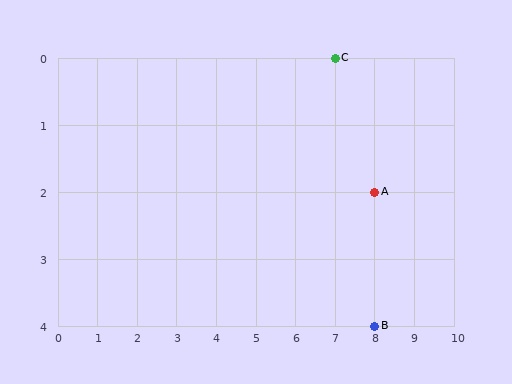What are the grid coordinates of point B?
Point B is at grid coordinates (8, 4).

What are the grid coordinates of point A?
Point A is at grid coordinates (8, 2).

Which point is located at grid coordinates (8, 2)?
Point A is at (8, 2).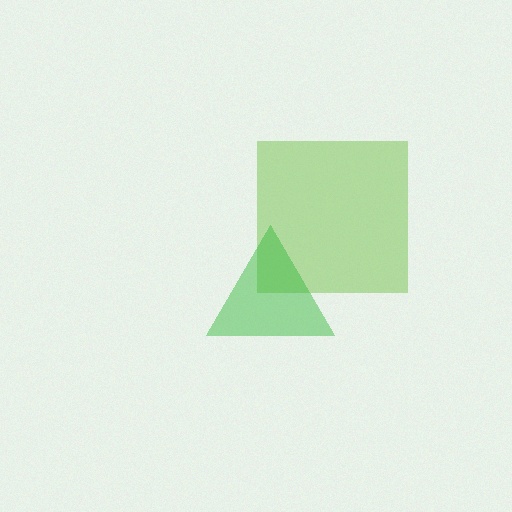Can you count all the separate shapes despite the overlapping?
Yes, there are 2 separate shapes.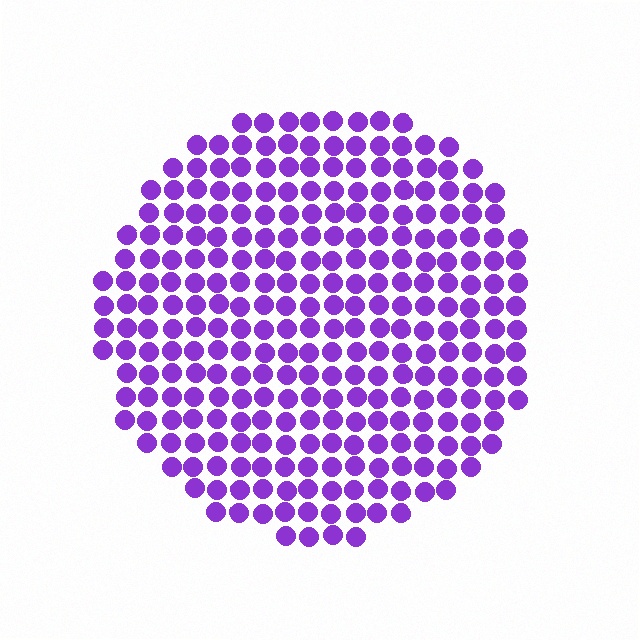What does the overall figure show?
The overall figure shows a circle.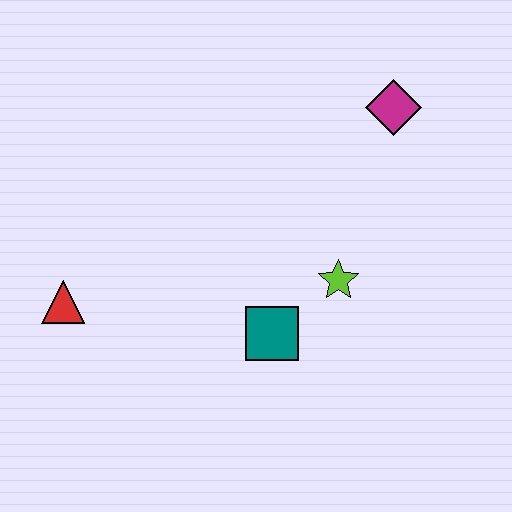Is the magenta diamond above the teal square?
Yes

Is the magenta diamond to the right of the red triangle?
Yes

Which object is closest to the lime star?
The teal square is closest to the lime star.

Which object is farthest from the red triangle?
The magenta diamond is farthest from the red triangle.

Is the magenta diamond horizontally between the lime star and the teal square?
No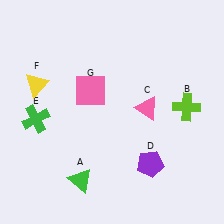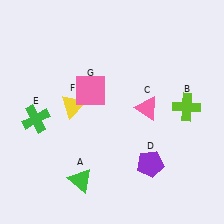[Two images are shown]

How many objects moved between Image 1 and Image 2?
1 object moved between the two images.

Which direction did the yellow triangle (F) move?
The yellow triangle (F) moved right.